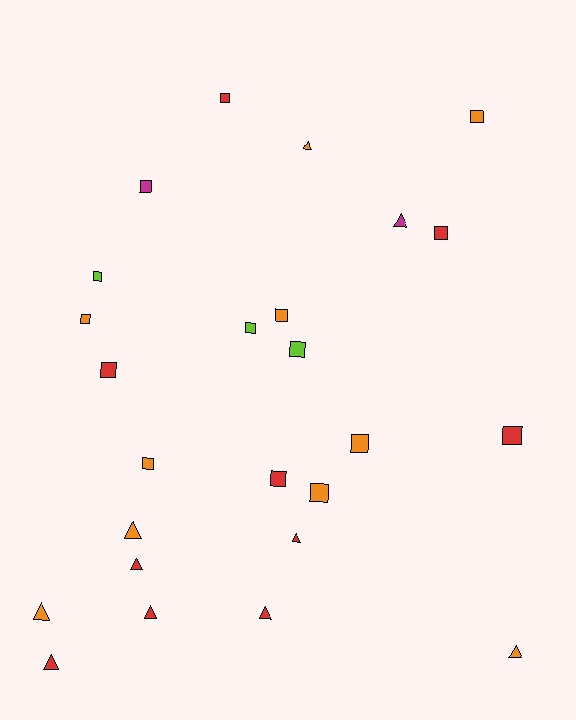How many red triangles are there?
There are 5 red triangles.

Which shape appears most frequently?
Square, with 15 objects.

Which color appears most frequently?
Orange, with 10 objects.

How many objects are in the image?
There are 25 objects.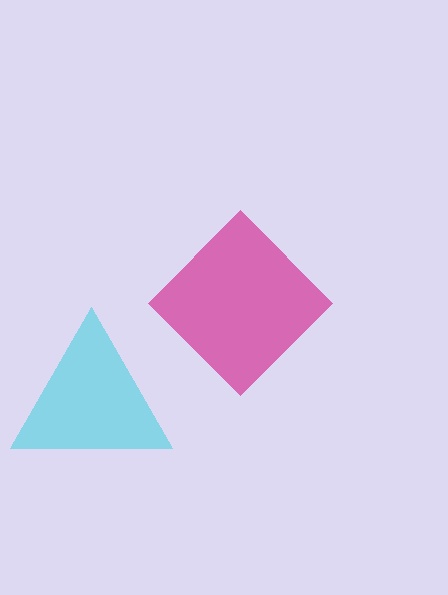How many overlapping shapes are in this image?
There are 2 overlapping shapes in the image.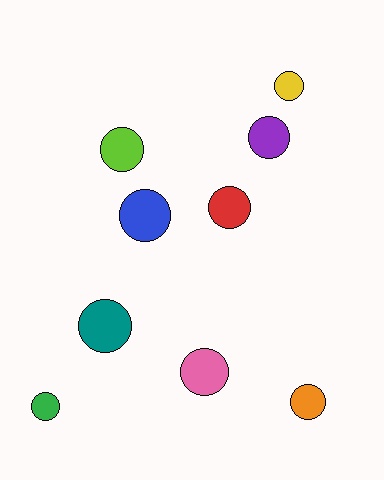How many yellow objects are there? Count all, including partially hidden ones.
There is 1 yellow object.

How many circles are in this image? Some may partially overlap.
There are 9 circles.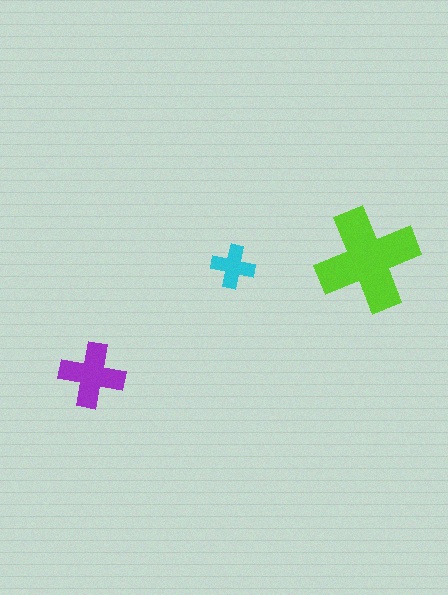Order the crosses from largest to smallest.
the lime one, the purple one, the cyan one.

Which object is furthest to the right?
The lime cross is rightmost.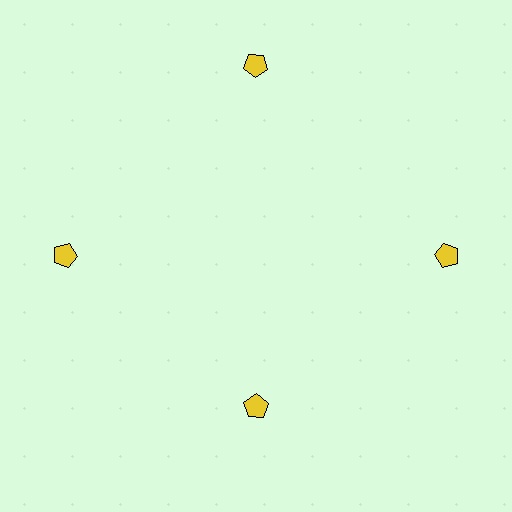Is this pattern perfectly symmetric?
No. The 4 yellow pentagons are arranged in a ring, but one element near the 6 o'clock position is pulled inward toward the center, breaking the 4-fold rotational symmetry.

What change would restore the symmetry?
The symmetry would be restored by moving it outward, back onto the ring so that all 4 pentagons sit at equal angles and equal distance from the center.